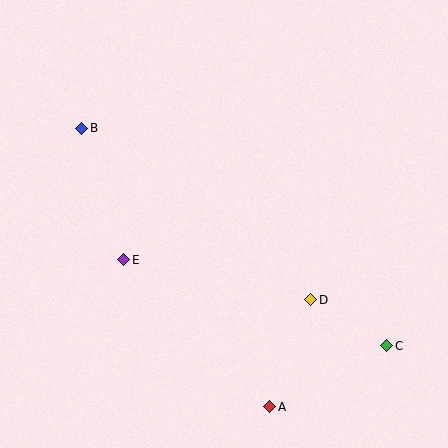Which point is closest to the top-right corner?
Point D is closest to the top-right corner.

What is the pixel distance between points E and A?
The distance between E and A is 207 pixels.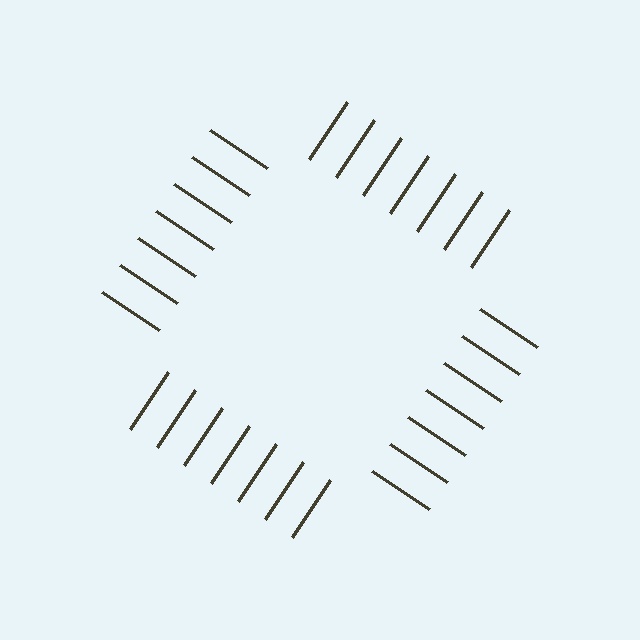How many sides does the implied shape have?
4 sides — the line-ends trace a square.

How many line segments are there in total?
28 — 7 along each of the 4 edges.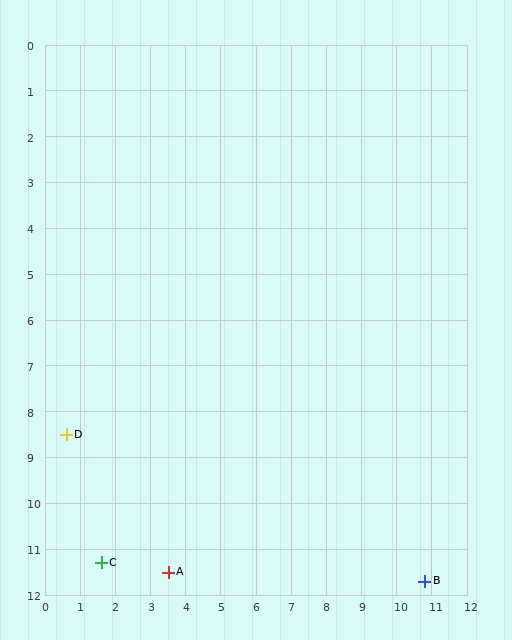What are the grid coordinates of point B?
Point B is at approximately (10.8, 11.7).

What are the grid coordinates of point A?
Point A is at approximately (3.5, 11.5).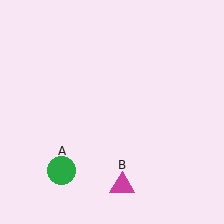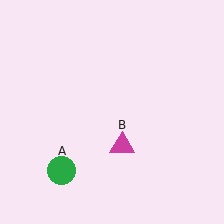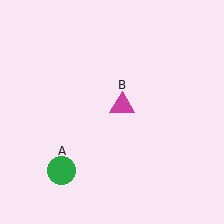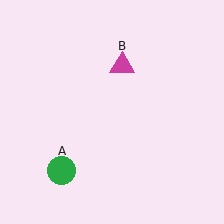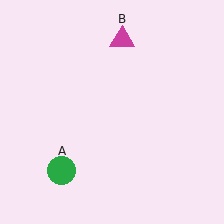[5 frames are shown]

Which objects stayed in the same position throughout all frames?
Green circle (object A) remained stationary.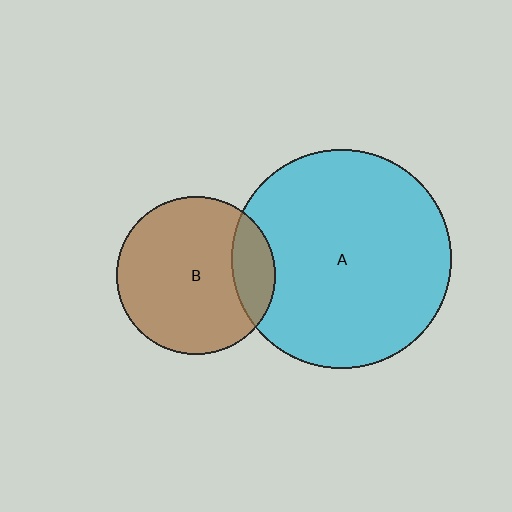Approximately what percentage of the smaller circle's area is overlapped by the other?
Approximately 15%.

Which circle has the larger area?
Circle A (cyan).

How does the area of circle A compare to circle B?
Approximately 1.9 times.